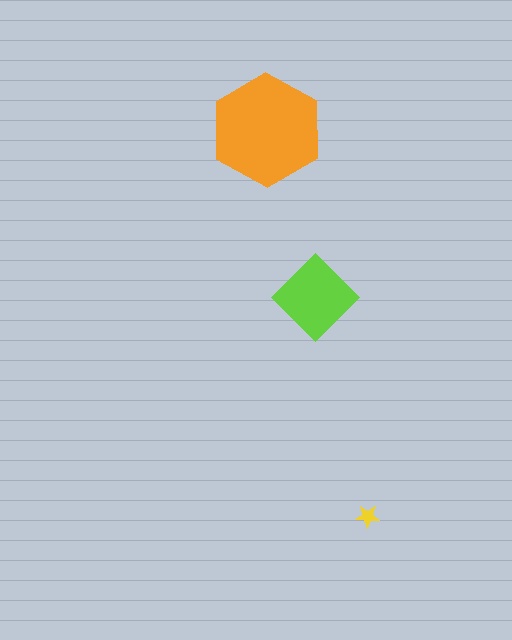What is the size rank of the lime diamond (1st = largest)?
2nd.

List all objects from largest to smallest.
The orange hexagon, the lime diamond, the yellow star.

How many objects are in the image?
There are 3 objects in the image.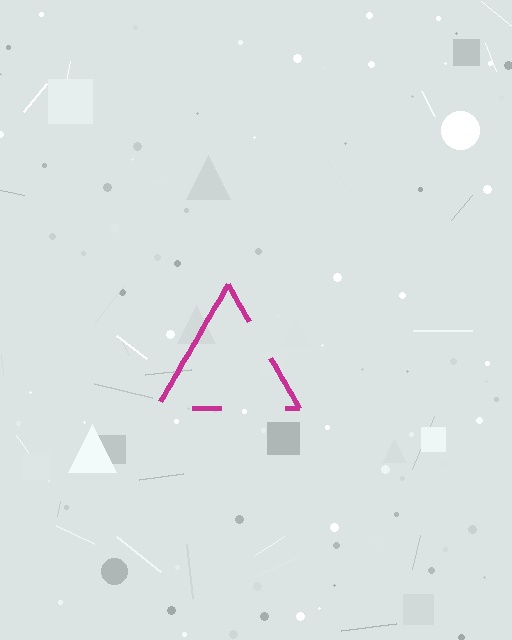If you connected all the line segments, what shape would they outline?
They would outline a triangle.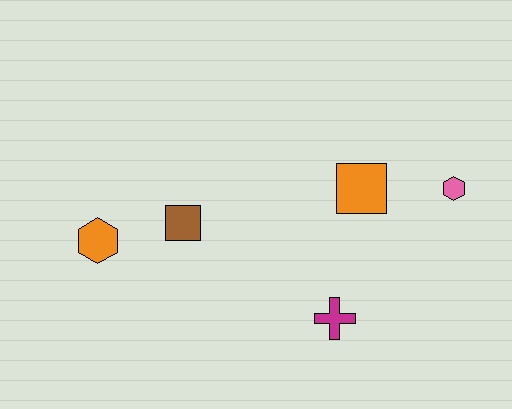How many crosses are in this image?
There is 1 cross.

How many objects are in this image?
There are 5 objects.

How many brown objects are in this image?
There is 1 brown object.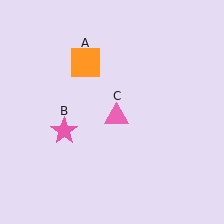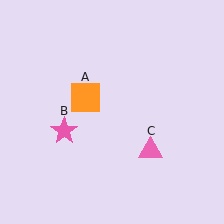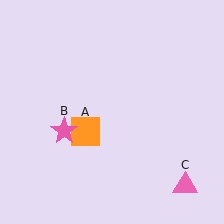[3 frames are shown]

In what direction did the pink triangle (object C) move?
The pink triangle (object C) moved down and to the right.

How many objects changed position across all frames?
2 objects changed position: orange square (object A), pink triangle (object C).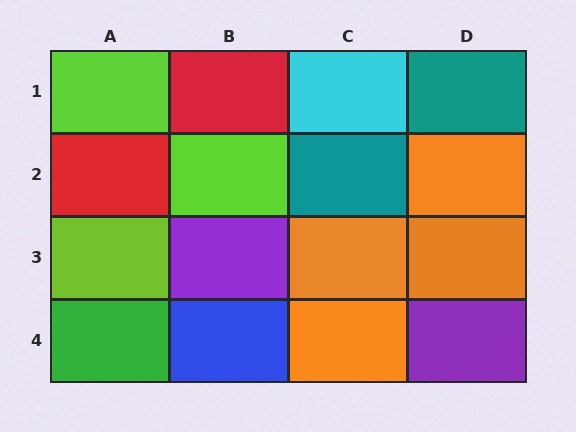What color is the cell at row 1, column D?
Teal.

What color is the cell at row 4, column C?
Orange.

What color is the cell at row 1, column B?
Red.